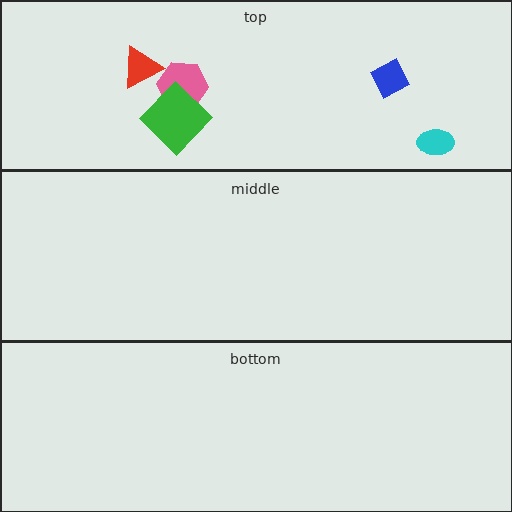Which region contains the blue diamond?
The top region.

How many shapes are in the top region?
5.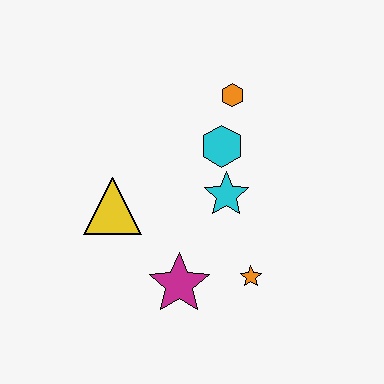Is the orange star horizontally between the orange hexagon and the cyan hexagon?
No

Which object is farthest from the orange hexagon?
The magenta star is farthest from the orange hexagon.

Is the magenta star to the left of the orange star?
Yes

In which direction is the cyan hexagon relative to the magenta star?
The cyan hexagon is above the magenta star.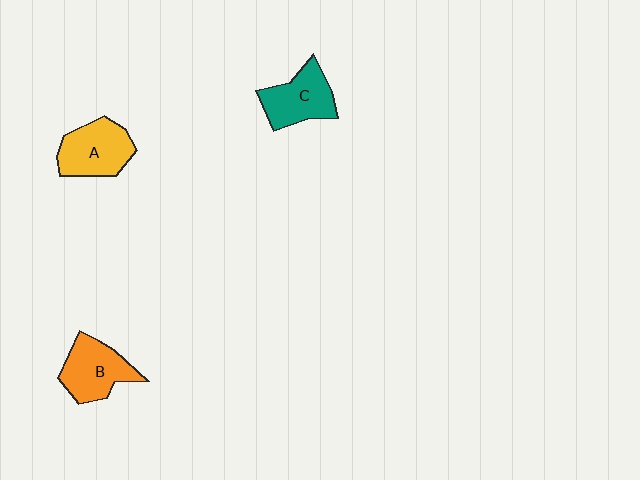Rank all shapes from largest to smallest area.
From largest to smallest: A (yellow), B (orange), C (teal).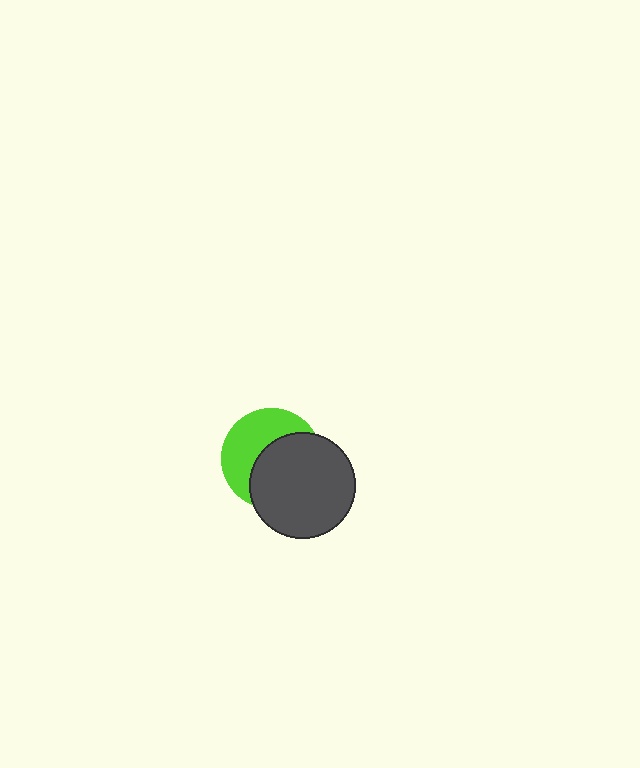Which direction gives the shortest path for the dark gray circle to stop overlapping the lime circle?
Moving toward the lower-right gives the shortest separation.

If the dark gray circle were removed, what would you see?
You would see the complete lime circle.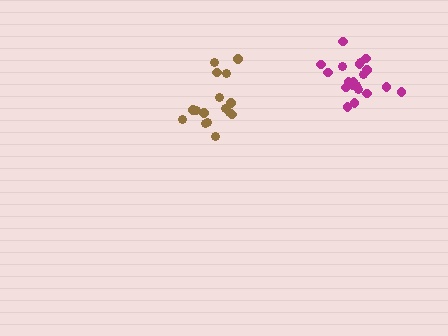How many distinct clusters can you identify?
There are 2 distinct clusters.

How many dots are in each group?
Group 1: 20 dots, Group 2: 16 dots (36 total).